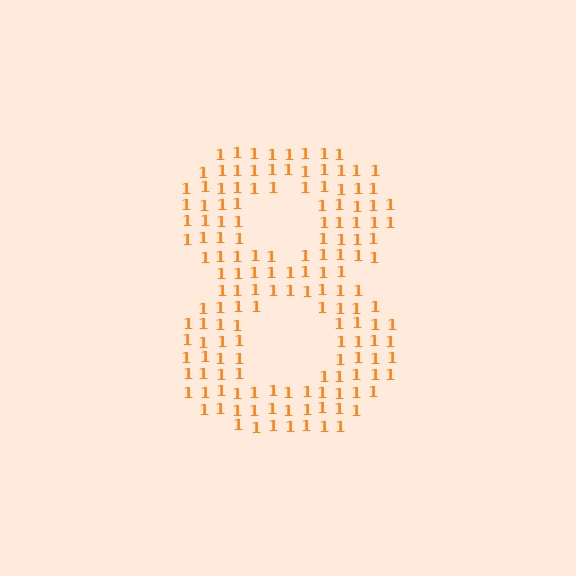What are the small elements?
The small elements are digit 1's.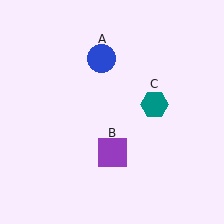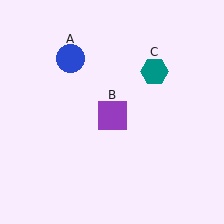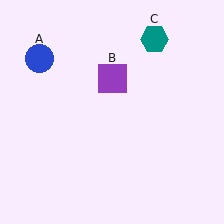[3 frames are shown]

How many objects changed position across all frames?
3 objects changed position: blue circle (object A), purple square (object B), teal hexagon (object C).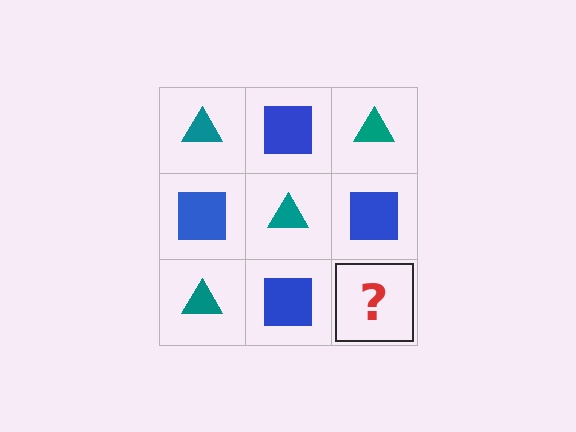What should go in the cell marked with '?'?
The missing cell should contain a teal triangle.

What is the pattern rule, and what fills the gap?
The rule is that it alternates teal triangle and blue square in a checkerboard pattern. The gap should be filled with a teal triangle.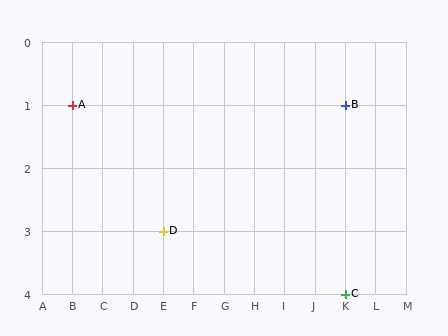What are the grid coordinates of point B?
Point B is at grid coordinates (K, 1).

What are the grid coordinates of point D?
Point D is at grid coordinates (E, 3).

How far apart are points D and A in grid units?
Points D and A are 3 columns and 2 rows apart (about 3.6 grid units diagonally).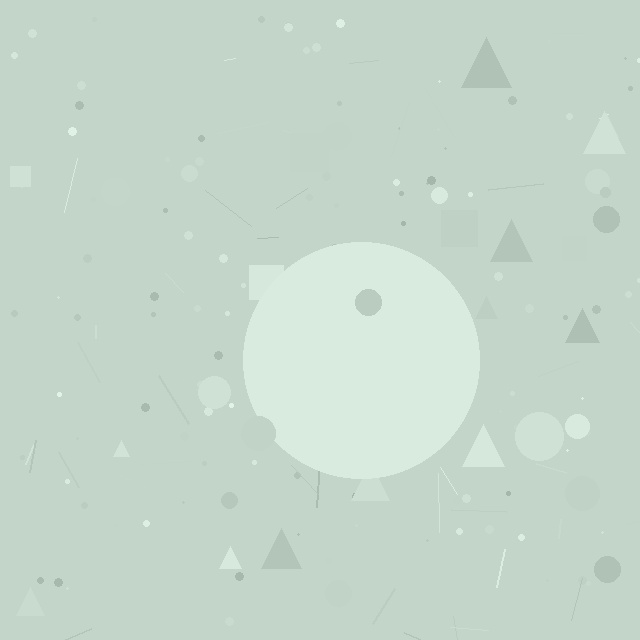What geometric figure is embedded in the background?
A circle is embedded in the background.